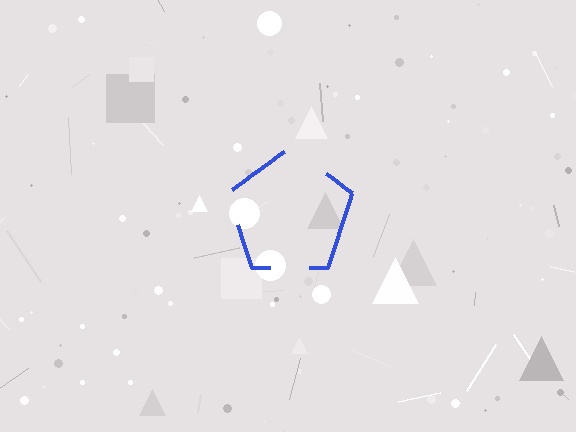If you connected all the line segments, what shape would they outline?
They would outline a pentagon.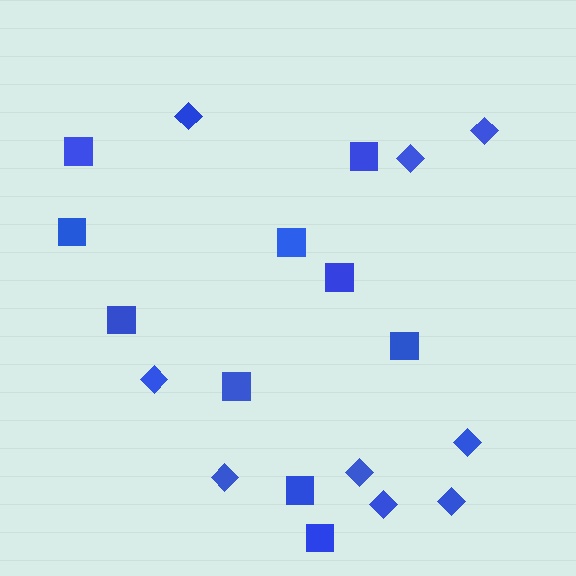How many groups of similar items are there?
There are 2 groups: one group of squares (10) and one group of diamonds (9).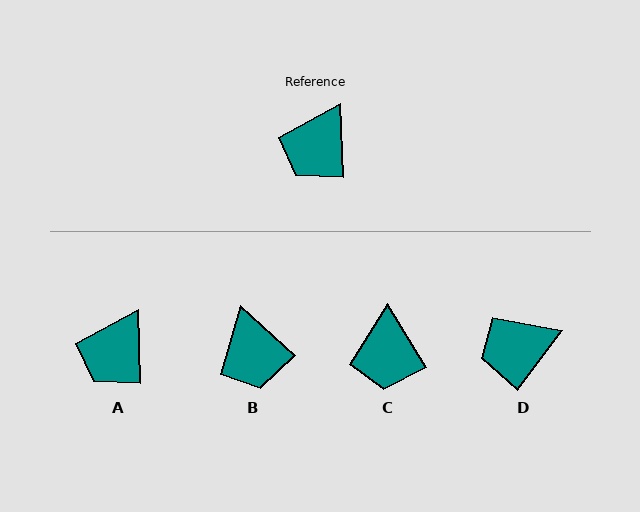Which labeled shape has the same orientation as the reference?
A.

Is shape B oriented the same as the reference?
No, it is off by about 46 degrees.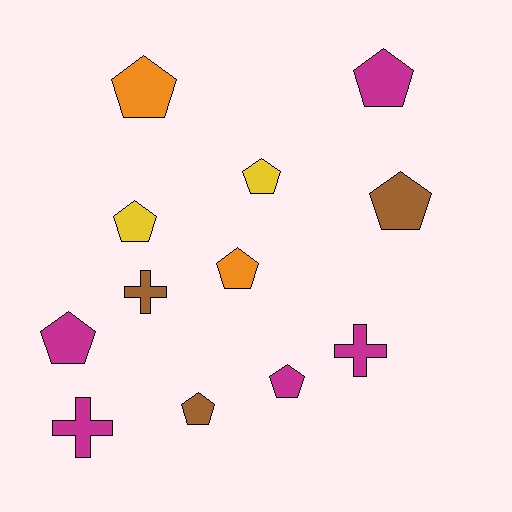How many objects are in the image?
There are 12 objects.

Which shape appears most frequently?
Pentagon, with 9 objects.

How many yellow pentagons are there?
There are 2 yellow pentagons.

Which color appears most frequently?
Magenta, with 5 objects.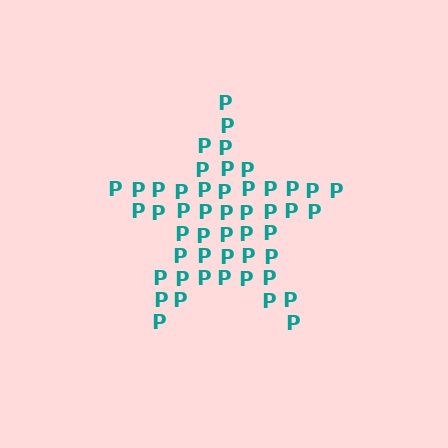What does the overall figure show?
The overall figure shows a star.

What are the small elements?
The small elements are letter P's.